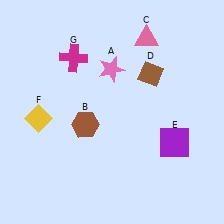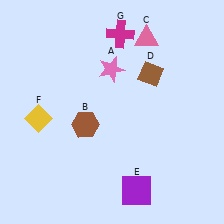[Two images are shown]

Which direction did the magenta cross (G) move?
The magenta cross (G) moved right.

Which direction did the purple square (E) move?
The purple square (E) moved down.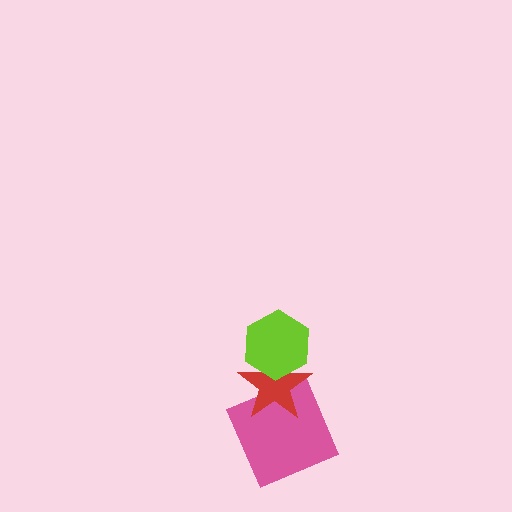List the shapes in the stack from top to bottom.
From top to bottom: the lime hexagon, the red star, the pink square.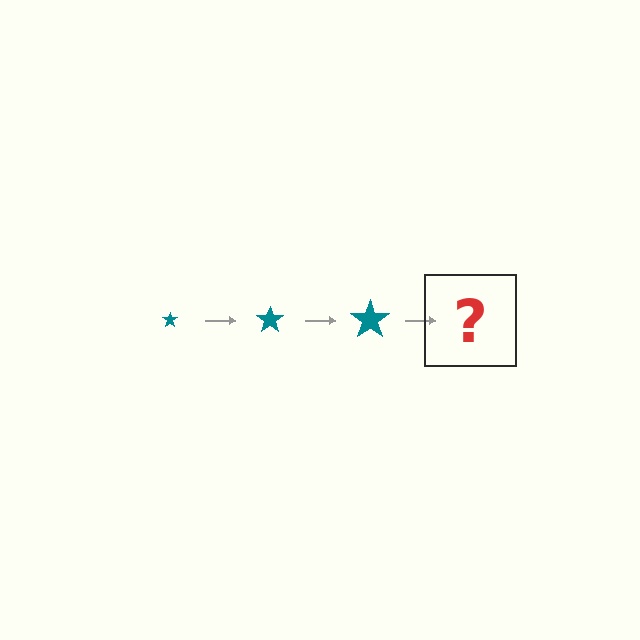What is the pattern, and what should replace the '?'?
The pattern is that the star gets progressively larger each step. The '?' should be a teal star, larger than the previous one.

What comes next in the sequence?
The next element should be a teal star, larger than the previous one.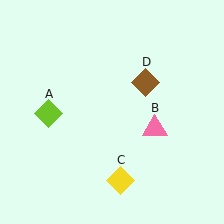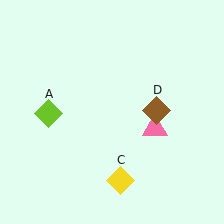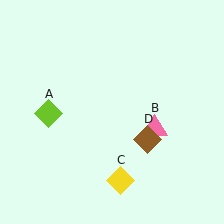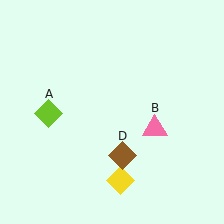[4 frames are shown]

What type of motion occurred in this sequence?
The brown diamond (object D) rotated clockwise around the center of the scene.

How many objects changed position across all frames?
1 object changed position: brown diamond (object D).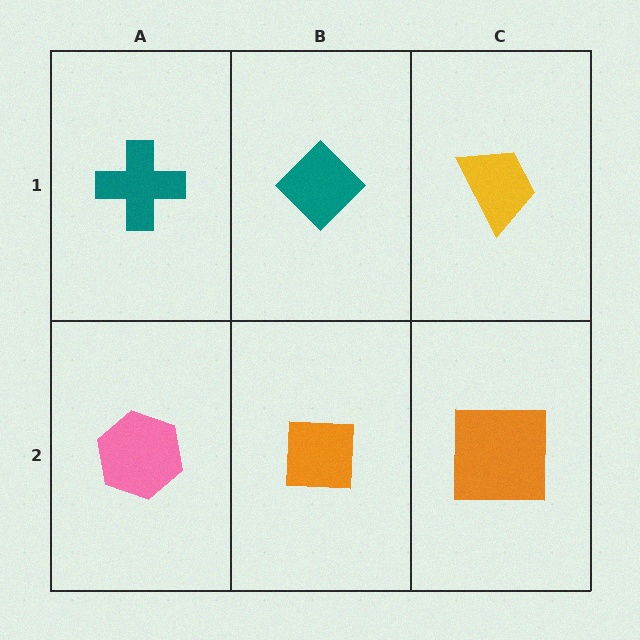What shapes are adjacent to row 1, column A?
A pink hexagon (row 2, column A), a teal diamond (row 1, column B).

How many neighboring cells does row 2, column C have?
2.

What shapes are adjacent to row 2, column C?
A yellow trapezoid (row 1, column C), an orange square (row 2, column B).